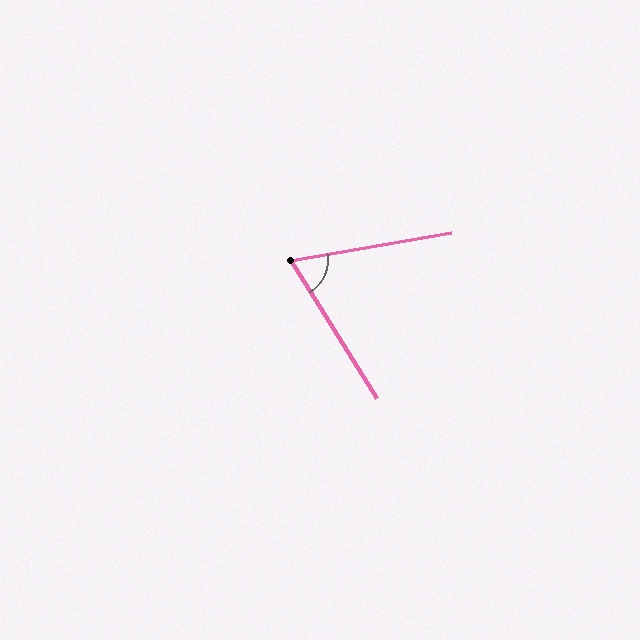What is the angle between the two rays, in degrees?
Approximately 68 degrees.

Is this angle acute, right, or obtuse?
It is acute.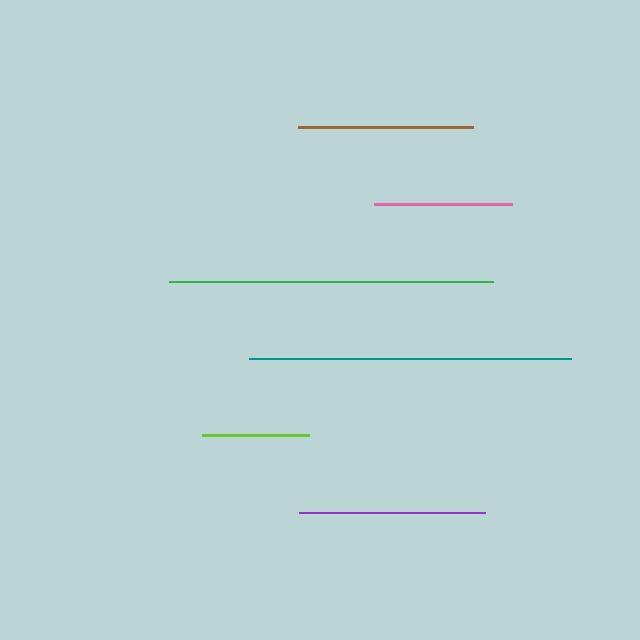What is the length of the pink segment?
The pink segment is approximately 137 pixels long.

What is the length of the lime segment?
The lime segment is approximately 107 pixels long.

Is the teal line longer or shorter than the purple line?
The teal line is longer than the purple line.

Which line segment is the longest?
The green line is the longest at approximately 324 pixels.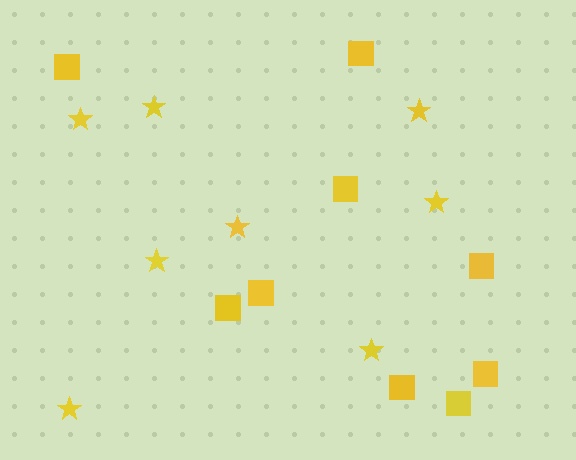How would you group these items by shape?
There are 2 groups: one group of stars (8) and one group of squares (9).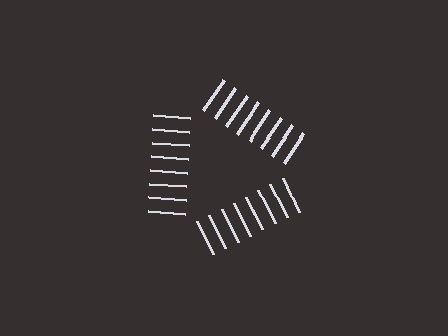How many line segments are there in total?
24 — 8 along each of the 3 edges.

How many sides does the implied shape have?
3 sides — the line-ends trace a triangle.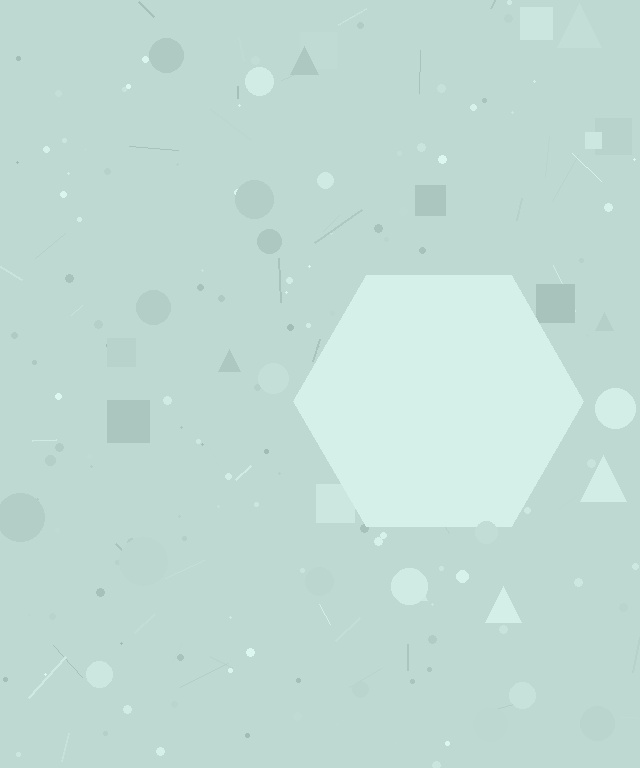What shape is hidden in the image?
A hexagon is hidden in the image.